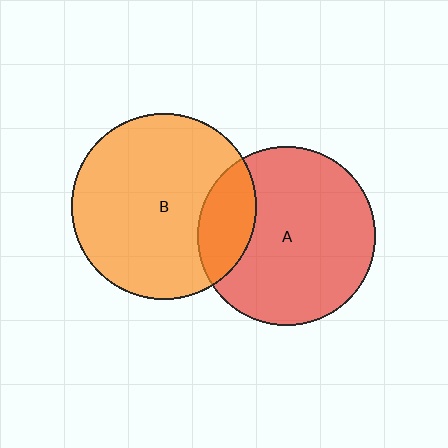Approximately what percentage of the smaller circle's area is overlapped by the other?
Approximately 20%.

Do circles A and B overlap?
Yes.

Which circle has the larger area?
Circle B (orange).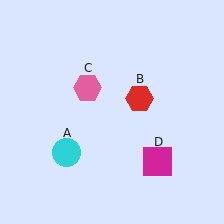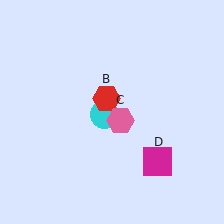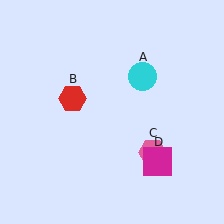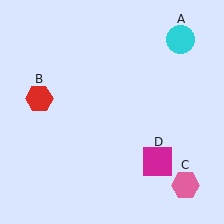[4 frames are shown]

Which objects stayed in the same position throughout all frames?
Magenta square (object D) remained stationary.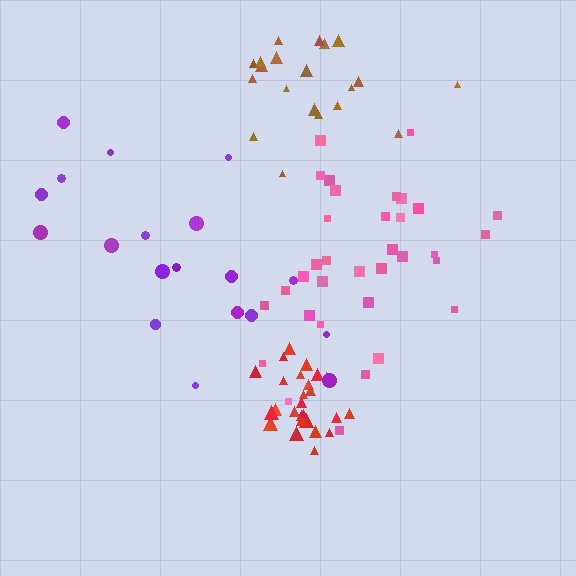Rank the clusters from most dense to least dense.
red, brown, pink, purple.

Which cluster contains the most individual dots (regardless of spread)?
Pink (34).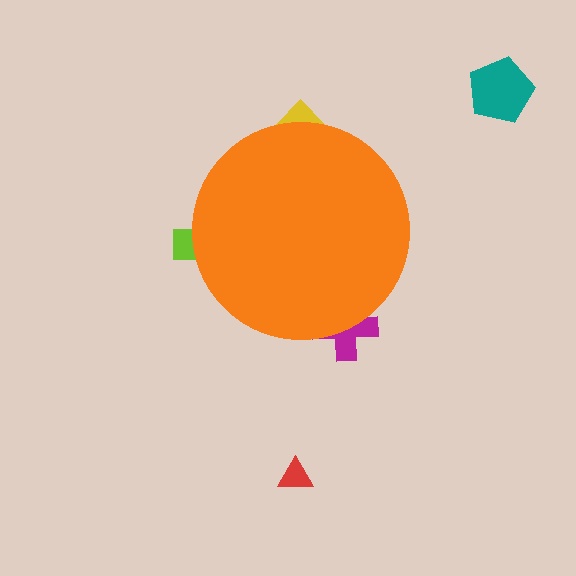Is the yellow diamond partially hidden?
Yes, the yellow diamond is partially hidden behind the orange circle.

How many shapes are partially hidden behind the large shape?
3 shapes are partially hidden.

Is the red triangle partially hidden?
No, the red triangle is fully visible.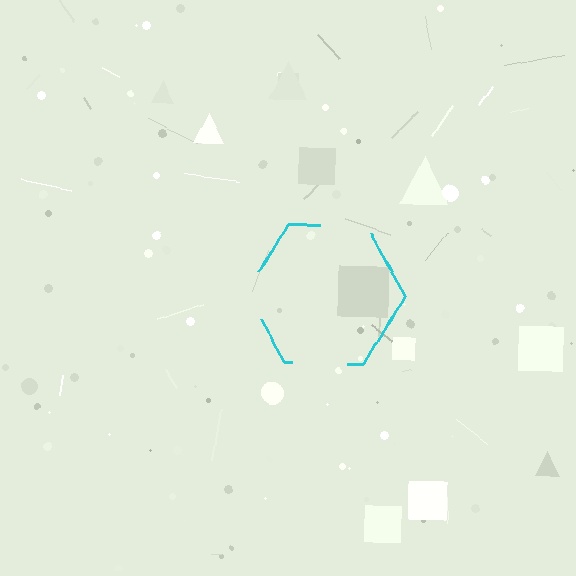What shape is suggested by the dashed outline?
The dashed outline suggests a hexagon.